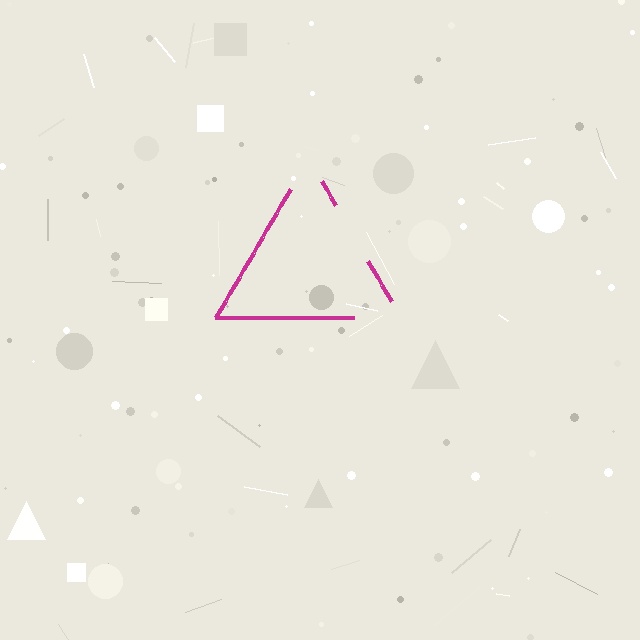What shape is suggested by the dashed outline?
The dashed outline suggests a triangle.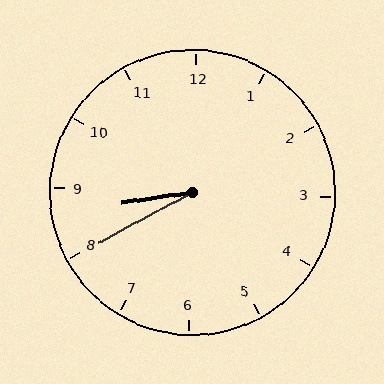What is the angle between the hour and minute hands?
Approximately 20 degrees.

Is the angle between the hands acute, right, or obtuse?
It is acute.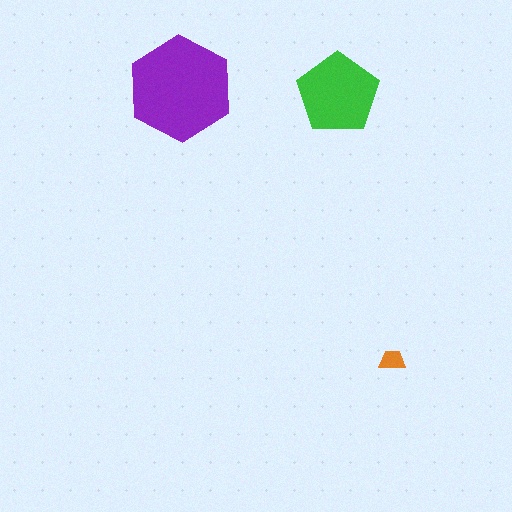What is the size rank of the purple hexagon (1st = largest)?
1st.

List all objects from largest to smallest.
The purple hexagon, the green pentagon, the orange trapezoid.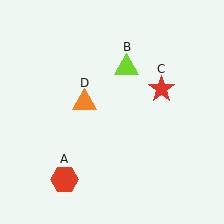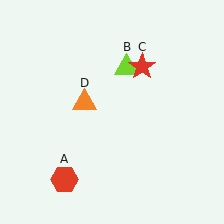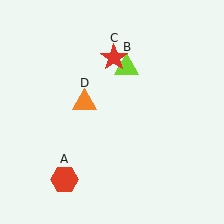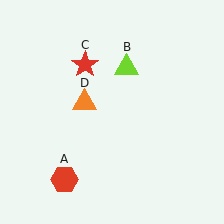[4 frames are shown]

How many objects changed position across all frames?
1 object changed position: red star (object C).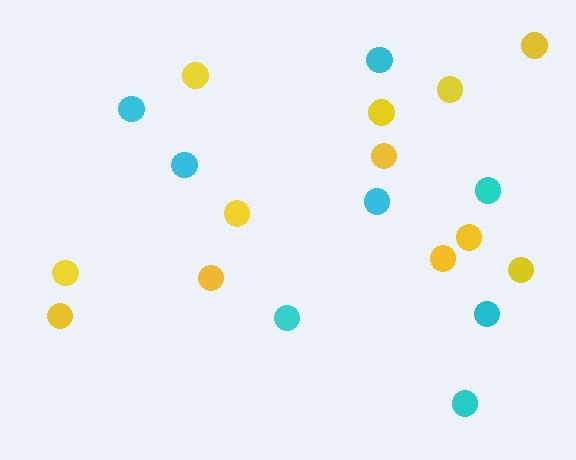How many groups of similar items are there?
There are 2 groups: one group of yellow circles (12) and one group of cyan circles (8).